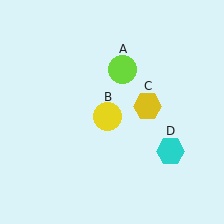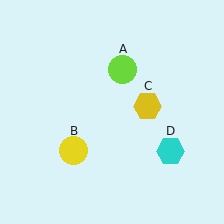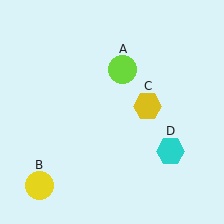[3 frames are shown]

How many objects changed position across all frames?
1 object changed position: yellow circle (object B).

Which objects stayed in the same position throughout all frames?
Lime circle (object A) and yellow hexagon (object C) and cyan hexagon (object D) remained stationary.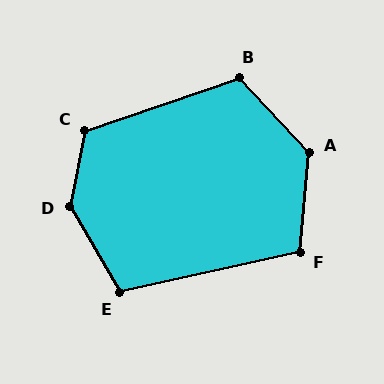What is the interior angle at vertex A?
Approximately 132 degrees (obtuse).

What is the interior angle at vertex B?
Approximately 114 degrees (obtuse).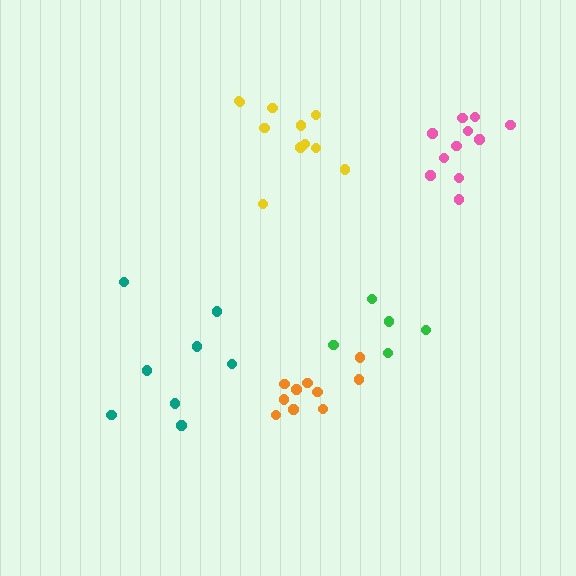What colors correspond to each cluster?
The clusters are colored: green, teal, yellow, orange, pink.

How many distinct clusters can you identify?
There are 5 distinct clusters.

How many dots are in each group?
Group 1: 5 dots, Group 2: 8 dots, Group 3: 11 dots, Group 4: 10 dots, Group 5: 11 dots (45 total).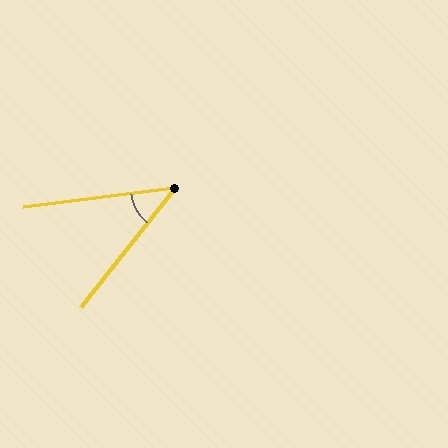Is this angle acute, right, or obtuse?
It is acute.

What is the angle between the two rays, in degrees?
Approximately 45 degrees.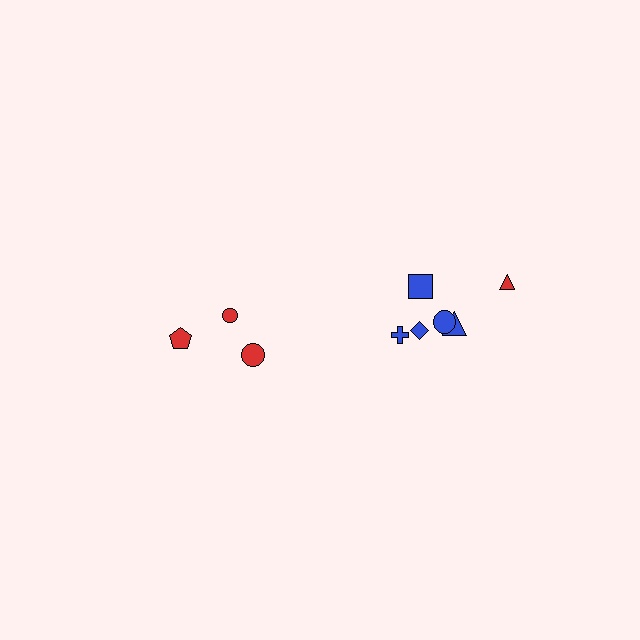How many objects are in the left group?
There are 3 objects.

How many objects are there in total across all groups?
There are 9 objects.